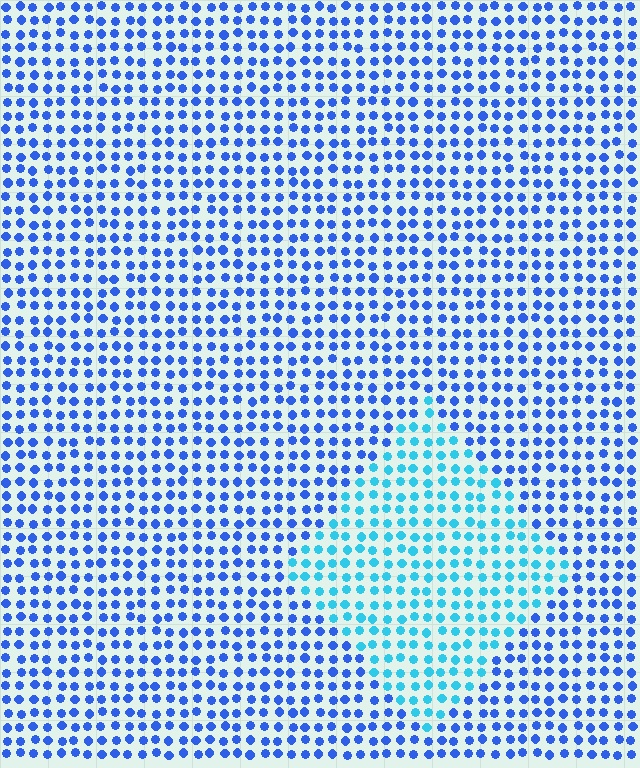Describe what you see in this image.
The image is filled with small blue elements in a uniform arrangement. A diamond-shaped region is visible where the elements are tinted to a slightly different hue, forming a subtle color boundary.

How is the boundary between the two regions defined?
The boundary is defined purely by a slight shift in hue (about 35 degrees). Spacing, size, and orientation are identical on both sides.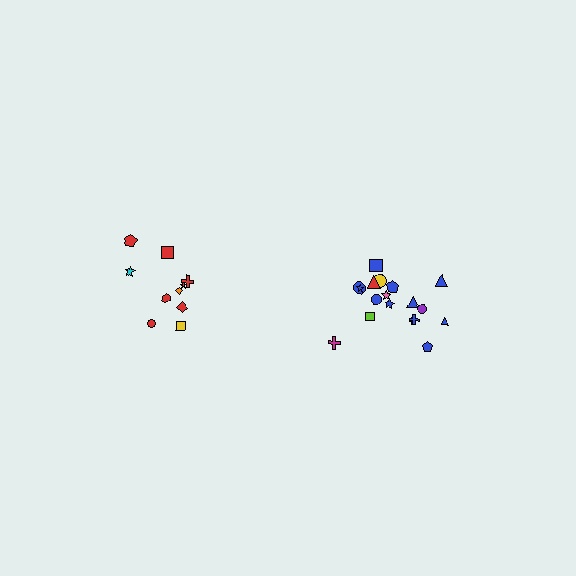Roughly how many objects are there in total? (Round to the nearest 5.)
Roughly 30 objects in total.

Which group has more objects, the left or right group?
The right group.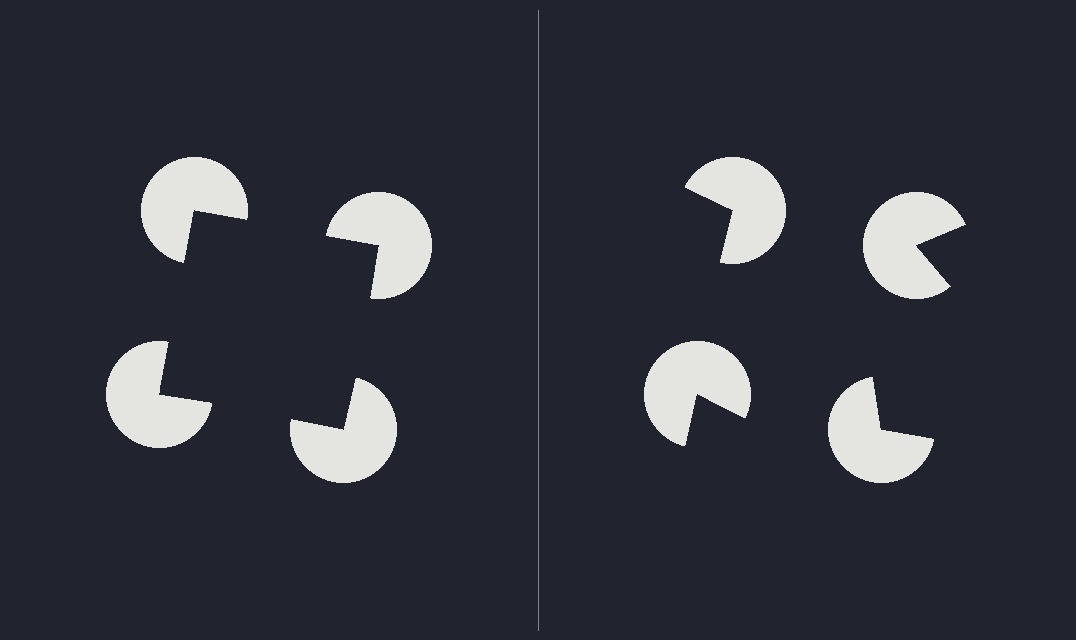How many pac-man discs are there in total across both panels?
8 — 4 on each side.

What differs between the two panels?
The pac-man discs are positioned identically on both sides; only the wedge orientations differ. On the left they align to a square; on the right they are misaligned.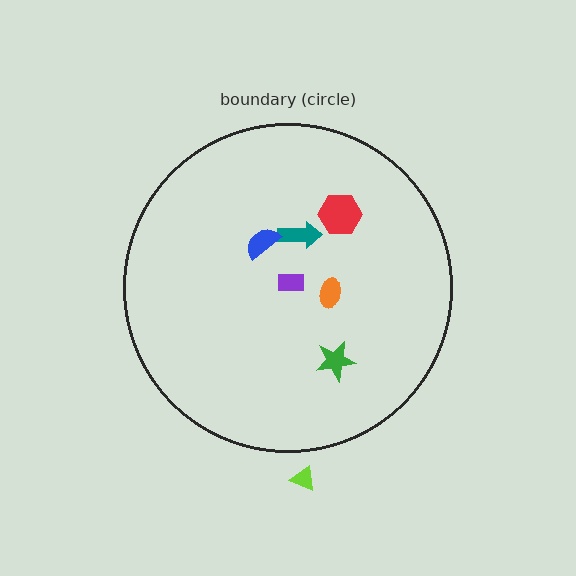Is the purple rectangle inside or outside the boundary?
Inside.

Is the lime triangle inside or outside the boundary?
Outside.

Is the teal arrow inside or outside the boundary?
Inside.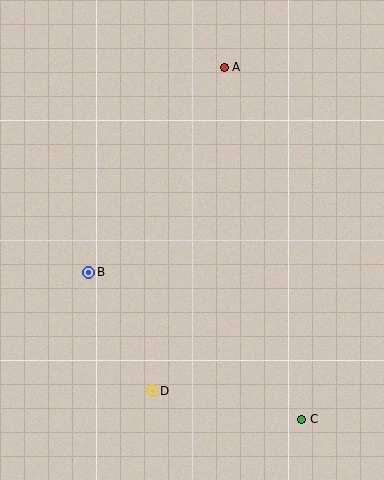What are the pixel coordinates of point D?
Point D is at (152, 391).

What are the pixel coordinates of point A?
Point A is at (224, 67).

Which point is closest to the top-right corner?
Point A is closest to the top-right corner.